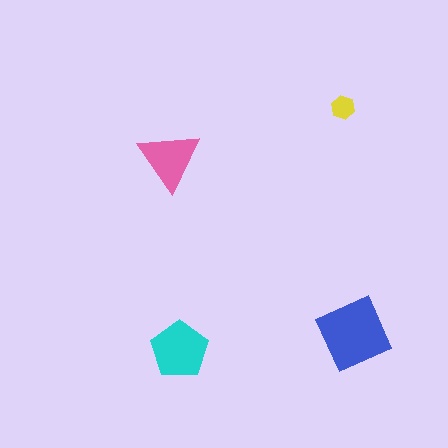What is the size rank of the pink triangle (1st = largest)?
3rd.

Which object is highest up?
The yellow hexagon is topmost.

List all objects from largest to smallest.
The blue diamond, the cyan pentagon, the pink triangle, the yellow hexagon.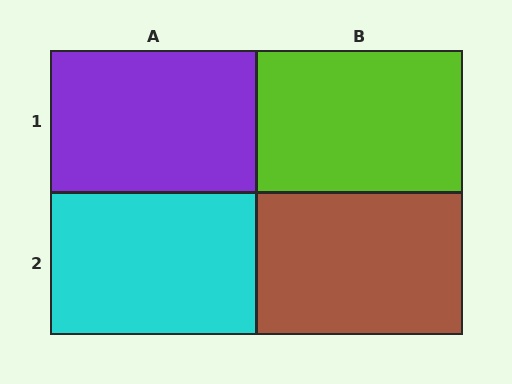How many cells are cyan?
1 cell is cyan.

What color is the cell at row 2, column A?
Cyan.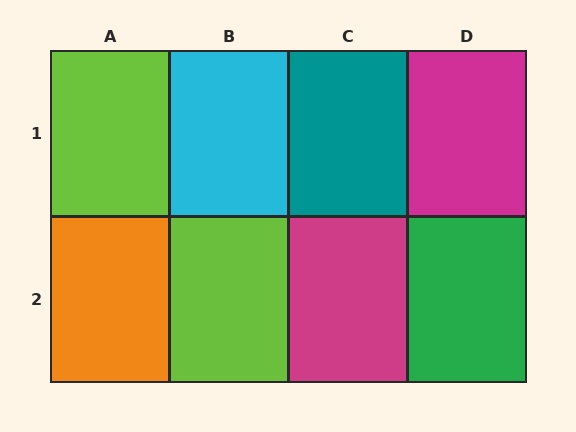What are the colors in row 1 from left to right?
Lime, cyan, teal, magenta.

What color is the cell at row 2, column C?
Magenta.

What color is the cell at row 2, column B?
Lime.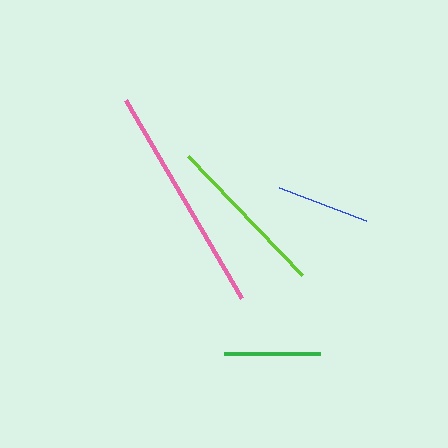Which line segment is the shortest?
The blue line is the shortest at approximately 93 pixels.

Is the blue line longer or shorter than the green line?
The green line is longer than the blue line.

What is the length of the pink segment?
The pink segment is approximately 230 pixels long.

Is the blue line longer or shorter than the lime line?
The lime line is longer than the blue line.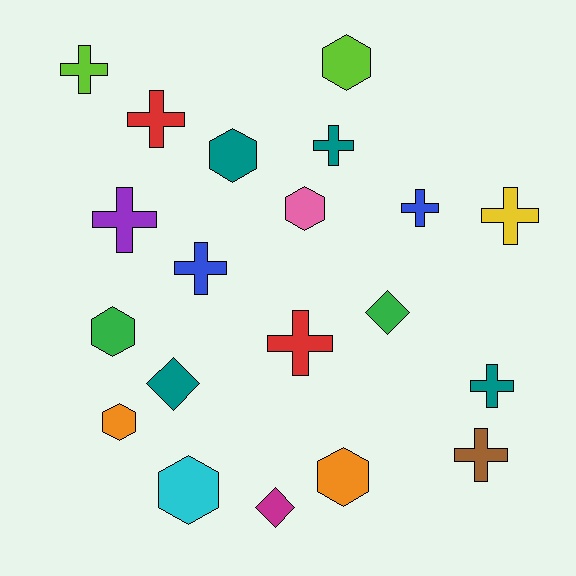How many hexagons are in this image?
There are 7 hexagons.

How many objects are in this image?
There are 20 objects.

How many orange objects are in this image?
There are 2 orange objects.